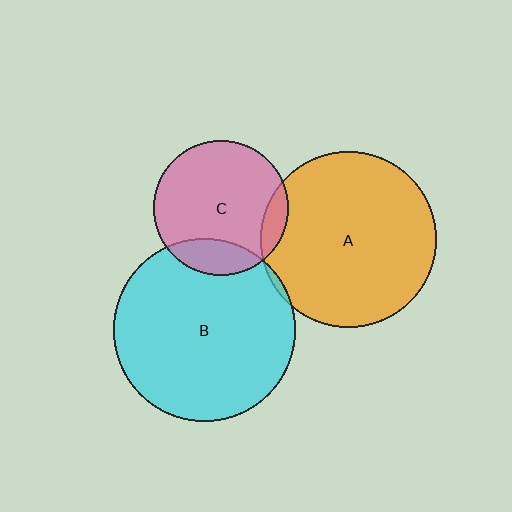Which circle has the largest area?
Circle B (cyan).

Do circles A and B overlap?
Yes.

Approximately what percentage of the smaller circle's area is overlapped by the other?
Approximately 5%.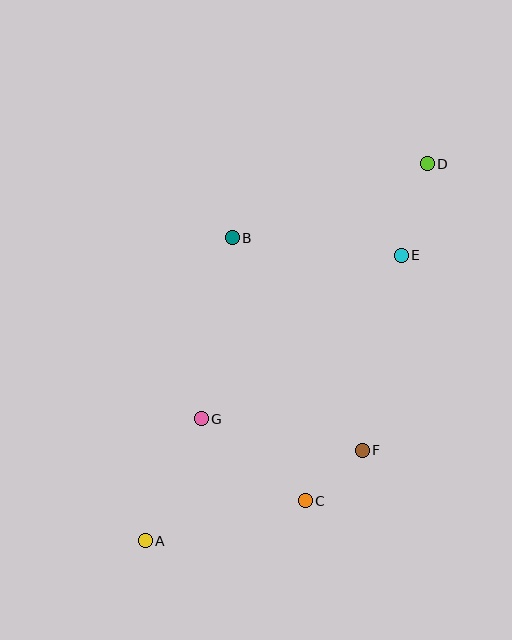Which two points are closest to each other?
Points C and F are closest to each other.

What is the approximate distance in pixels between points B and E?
The distance between B and E is approximately 170 pixels.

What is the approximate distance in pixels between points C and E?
The distance between C and E is approximately 263 pixels.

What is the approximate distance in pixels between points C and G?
The distance between C and G is approximately 132 pixels.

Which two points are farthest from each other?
Points A and D are farthest from each other.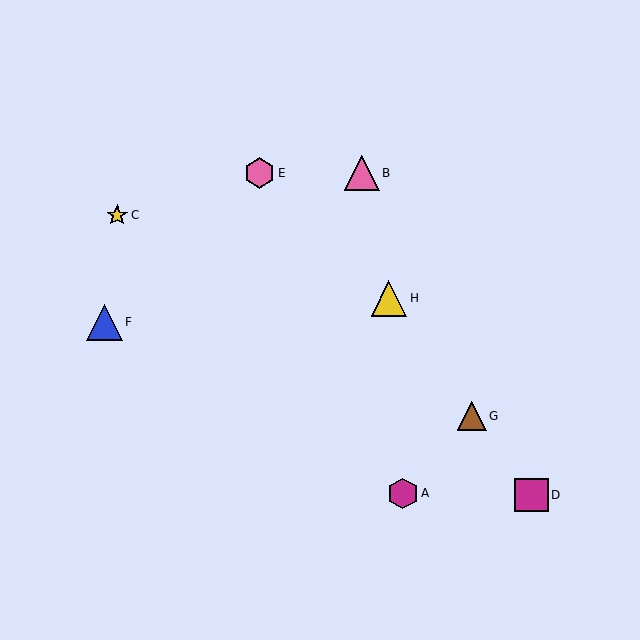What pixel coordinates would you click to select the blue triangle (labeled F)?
Click at (104, 322) to select the blue triangle F.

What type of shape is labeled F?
Shape F is a blue triangle.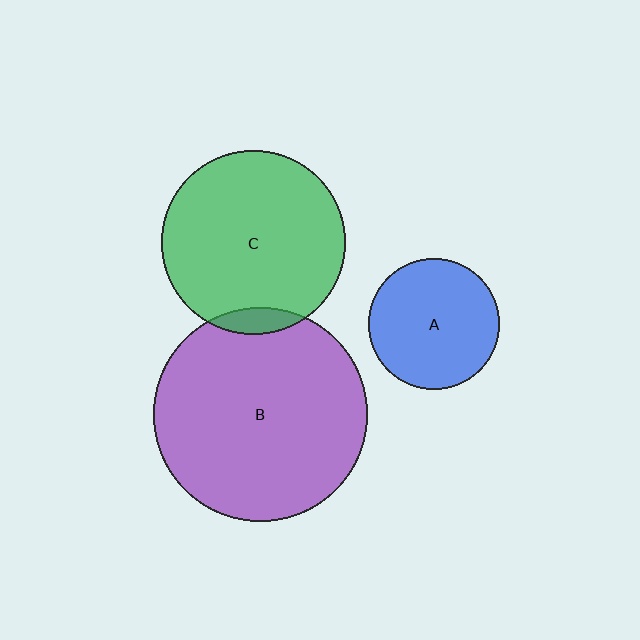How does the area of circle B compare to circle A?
Approximately 2.6 times.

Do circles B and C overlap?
Yes.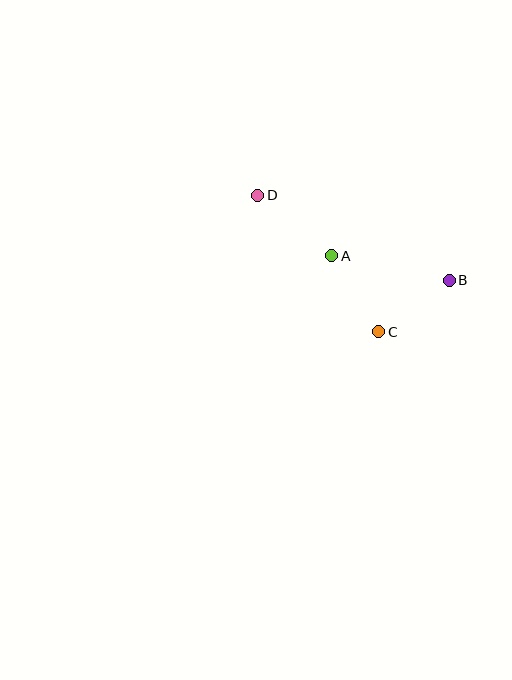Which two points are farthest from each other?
Points B and D are farthest from each other.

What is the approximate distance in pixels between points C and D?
The distance between C and D is approximately 182 pixels.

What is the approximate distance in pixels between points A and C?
The distance between A and C is approximately 89 pixels.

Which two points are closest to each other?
Points B and C are closest to each other.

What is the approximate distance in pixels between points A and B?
The distance between A and B is approximately 120 pixels.